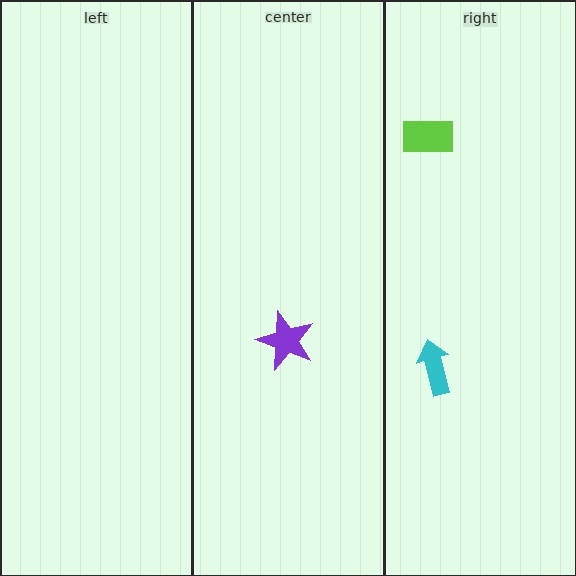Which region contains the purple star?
The center region.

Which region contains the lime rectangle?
The right region.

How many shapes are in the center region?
1.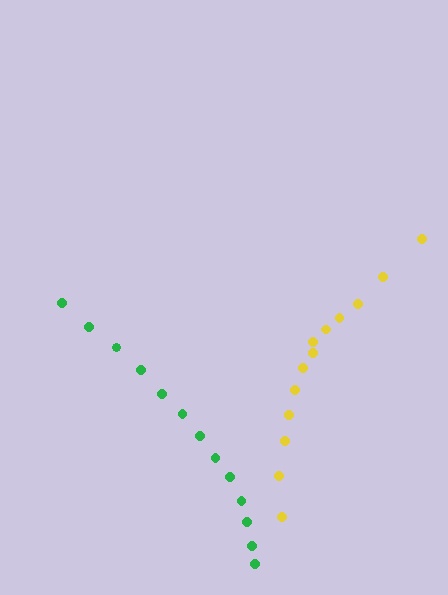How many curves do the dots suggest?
There are 2 distinct paths.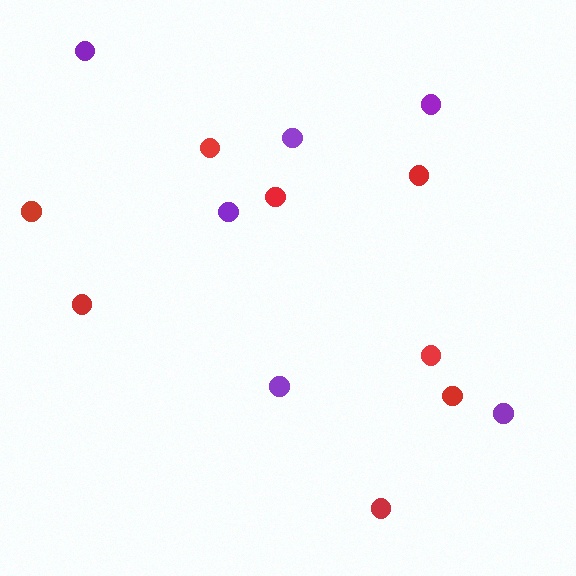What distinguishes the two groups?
There are 2 groups: one group of purple circles (6) and one group of red circles (8).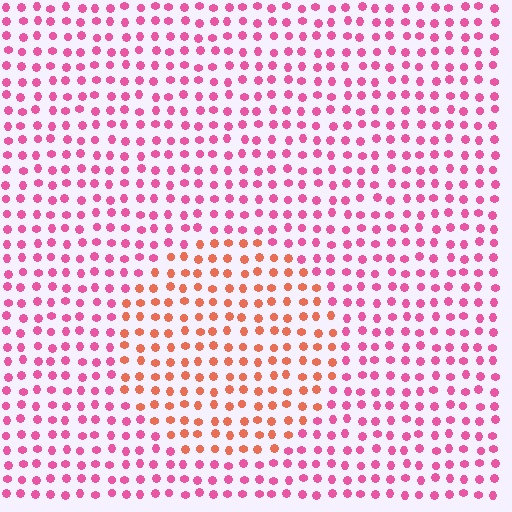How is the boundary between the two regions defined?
The boundary is defined purely by a slight shift in hue (about 42 degrees). Spacing, size, and orientation are identical on both sides.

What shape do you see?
I see a circle.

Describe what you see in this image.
The image is filled with small pink elements in a uniform arrangement. A circle-shaped region is visible where the elements are tinted to a slightly different hue, forming a subtle color boundary.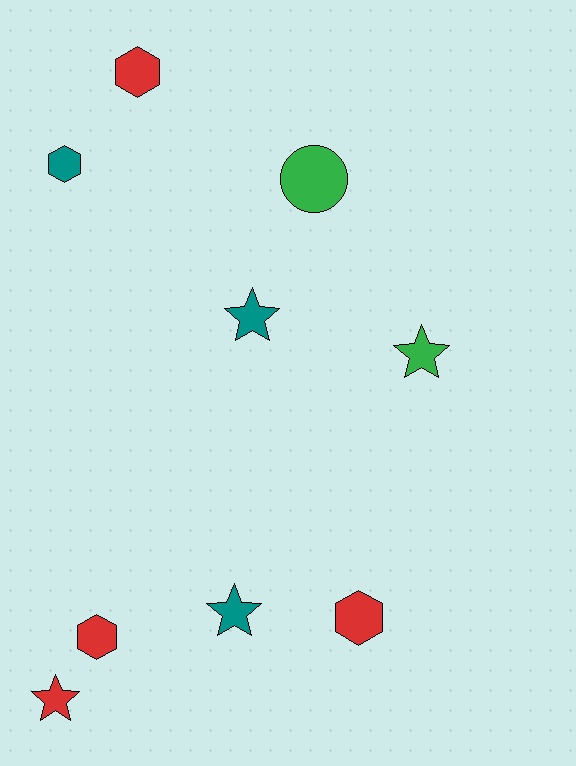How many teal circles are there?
There are no teal circles.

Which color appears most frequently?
Red, with 4 objects.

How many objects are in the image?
There are 9 objects.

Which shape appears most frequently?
Star, with 4 objects.